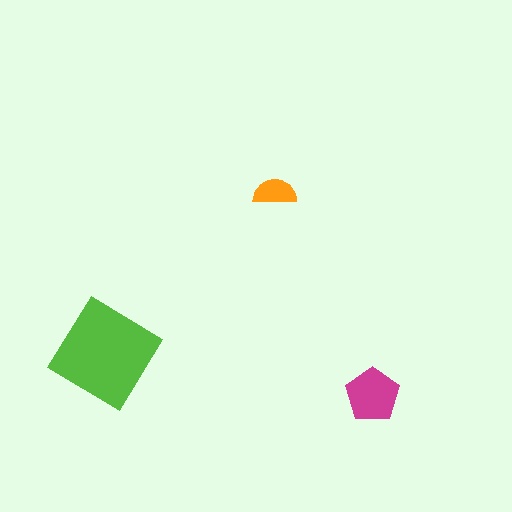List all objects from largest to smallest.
The lime diamond, the magenta pentagon, the orange semicircle.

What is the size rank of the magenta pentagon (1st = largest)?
2nd.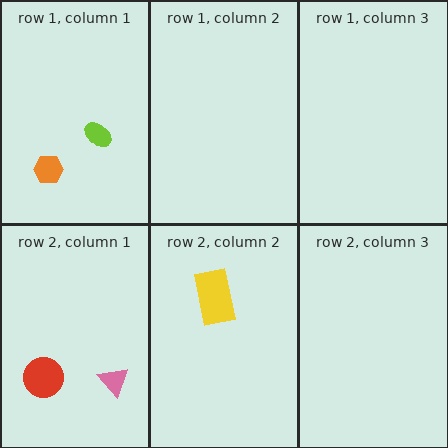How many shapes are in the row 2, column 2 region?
1.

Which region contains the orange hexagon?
The row 1, column 1 region.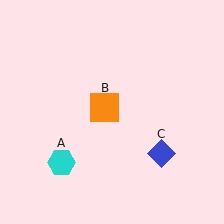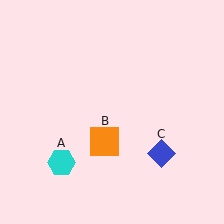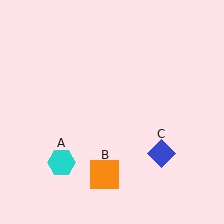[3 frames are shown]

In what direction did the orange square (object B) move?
The orange square (object B) moved down.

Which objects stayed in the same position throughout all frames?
Cyan hexagon (object A) and blue diamond (object C) remained stationary.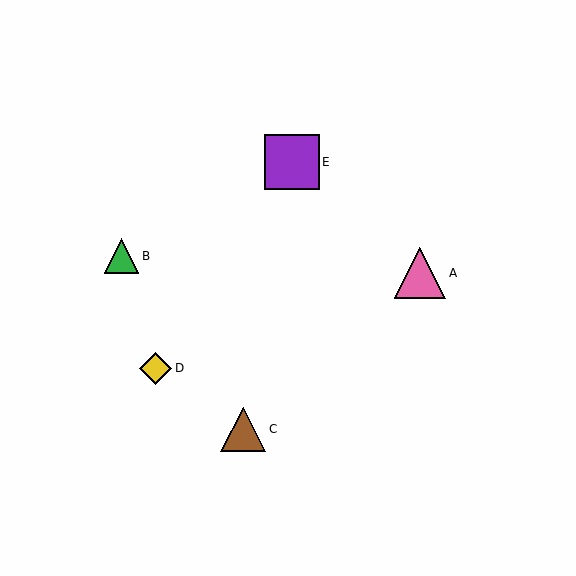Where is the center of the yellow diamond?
The center of the yellow diamond is at (156, 368).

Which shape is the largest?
The purple square (labeled E) is the largest.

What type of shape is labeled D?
Shape D is a yellow diamond.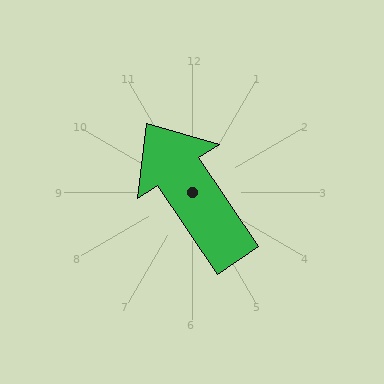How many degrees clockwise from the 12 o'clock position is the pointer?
Approximately 326 degrees.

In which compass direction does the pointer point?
Northwest.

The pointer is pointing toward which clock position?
Roughly 11 o'clock.